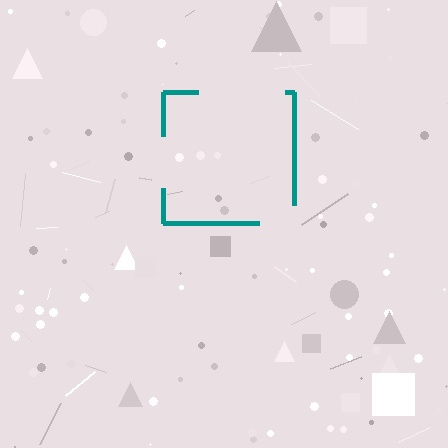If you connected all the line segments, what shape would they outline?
They would outline a square.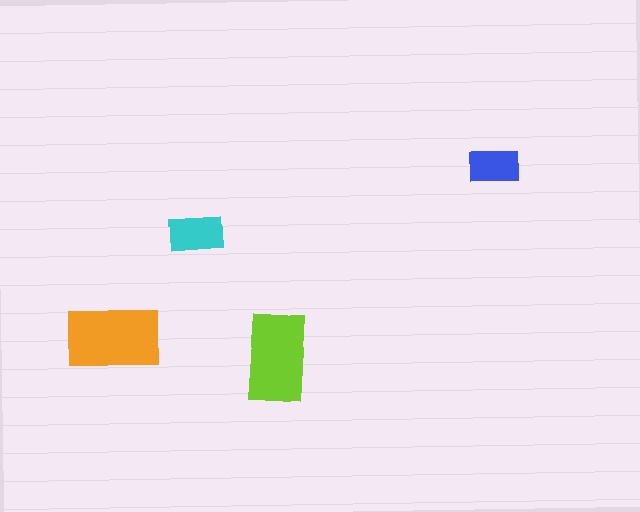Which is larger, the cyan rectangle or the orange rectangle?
The orange one.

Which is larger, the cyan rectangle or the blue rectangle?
The cyan one.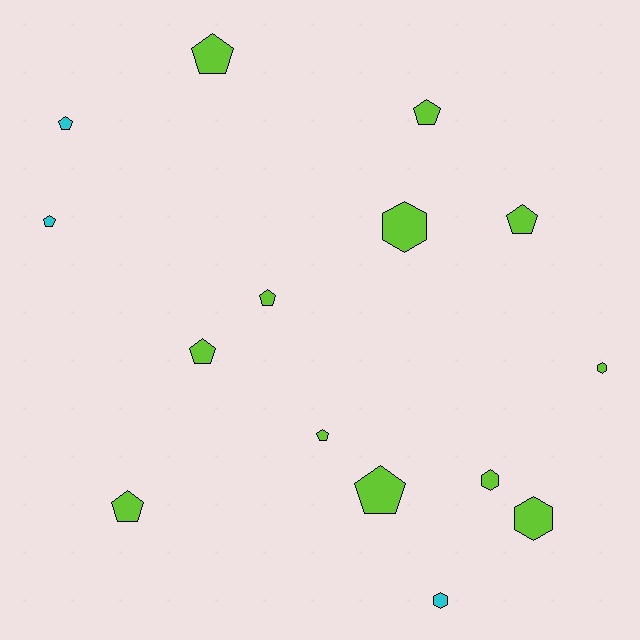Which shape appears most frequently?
Pentagon, with 10 objects.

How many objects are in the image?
There are 15 objects.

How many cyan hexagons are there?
There is 1 cyan hexagon.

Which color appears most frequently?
Lime, with 12 objects.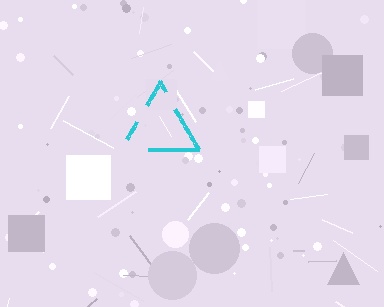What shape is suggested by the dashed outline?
The dashed outline suggests a triangle.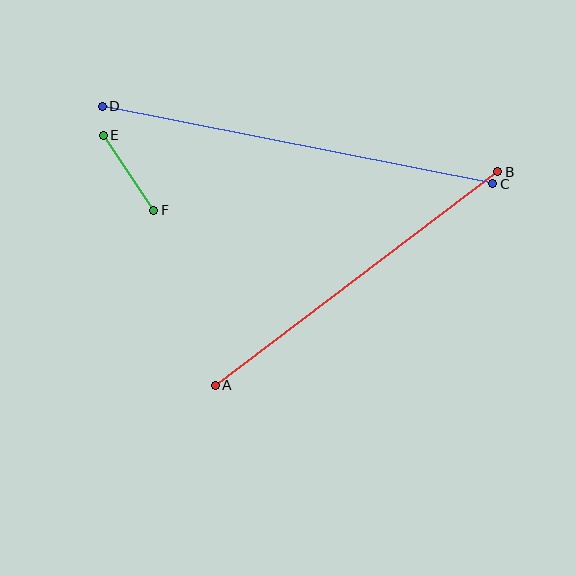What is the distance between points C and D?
The distance is approximately 398 pixels.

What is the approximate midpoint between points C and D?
The midpoint is at approximately (298, 145) pixels.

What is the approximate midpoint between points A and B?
The midpoint is at approximately (357, 279) pixels.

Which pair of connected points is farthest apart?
Points C and D are farthest apart.